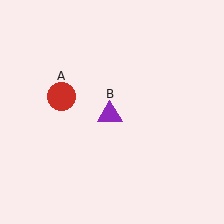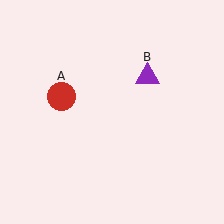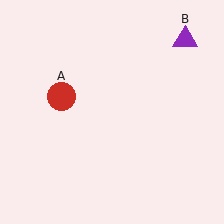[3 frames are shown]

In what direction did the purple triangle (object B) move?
The purple triangle (object B) moved up and to the right.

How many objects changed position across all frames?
1 object changed position: purple triangle (object B).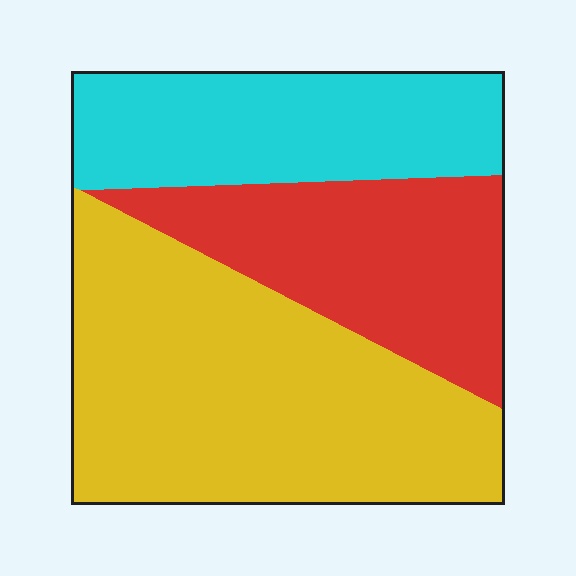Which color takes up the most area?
Yellow, at roughly 50%.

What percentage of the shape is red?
Red takes up between a sixth and a third of the shape.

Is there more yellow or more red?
Yellow.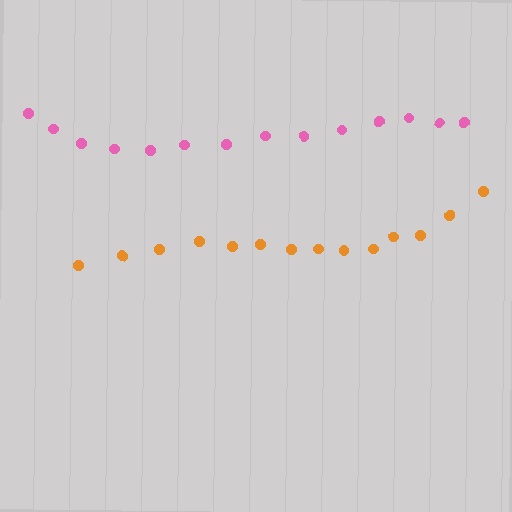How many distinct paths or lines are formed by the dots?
There are 2 distinct paths.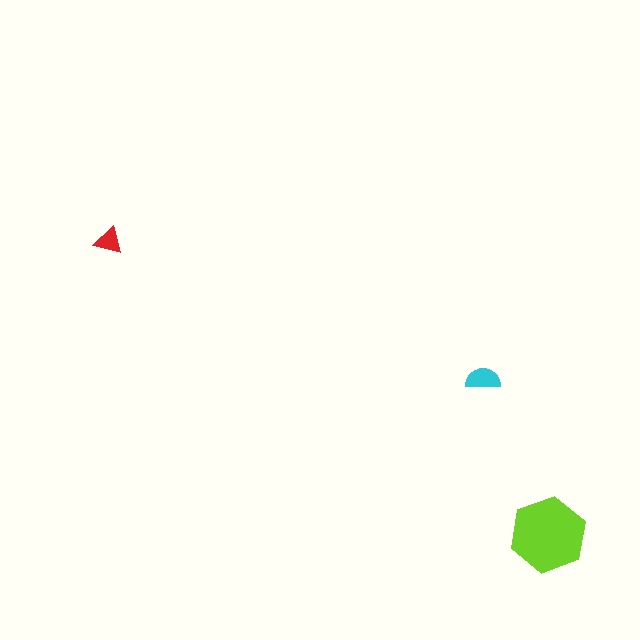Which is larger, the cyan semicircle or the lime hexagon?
The lime hexagon.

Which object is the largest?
The lime hexagon.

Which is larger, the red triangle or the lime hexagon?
The lime hexagon.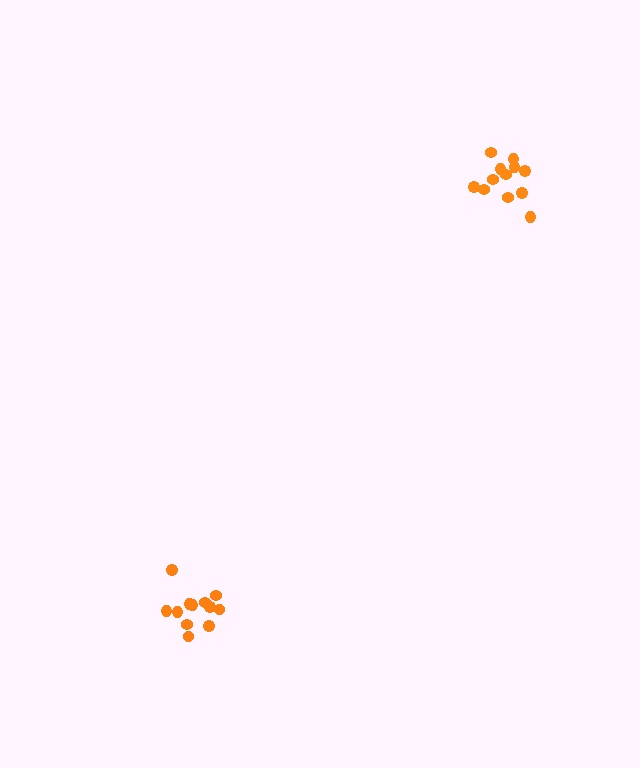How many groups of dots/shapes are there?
There are 2 groups.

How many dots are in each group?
Group 1: 12 dots, Group 2: 12 dots (24 total).